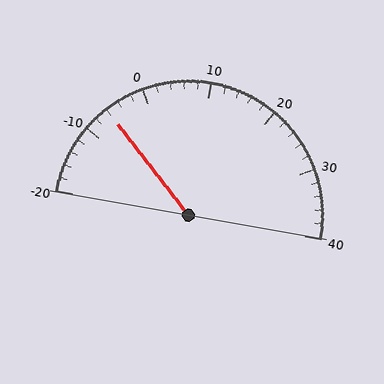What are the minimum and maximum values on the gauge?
The gauge ranges from -20 to 40.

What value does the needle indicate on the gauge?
The needle indicates approximately -6.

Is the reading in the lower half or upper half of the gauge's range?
The reading is in the lower half of the range (-20 to 40).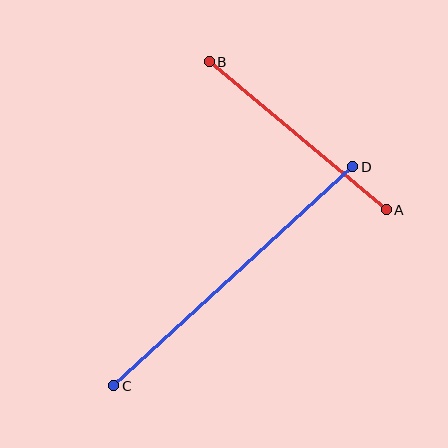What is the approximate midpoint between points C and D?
The midpoint is at approximately (233, 276) pixels.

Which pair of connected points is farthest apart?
Points C and D are farthest apart.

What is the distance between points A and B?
The distance is approximately 231 pixels.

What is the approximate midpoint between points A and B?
The midpoint is at approximately (298, 136) pixels.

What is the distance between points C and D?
The distance is approximately 324 pixels.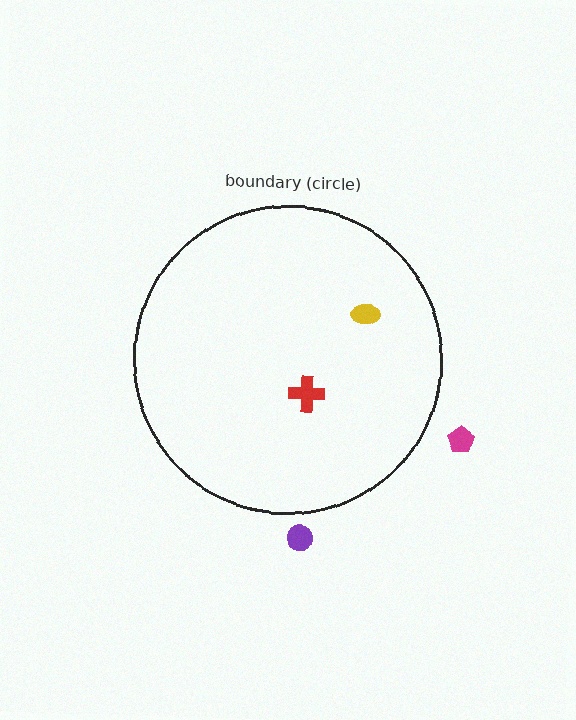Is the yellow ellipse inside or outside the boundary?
Inside.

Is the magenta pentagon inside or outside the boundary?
Outside.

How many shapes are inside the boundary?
2 inside, 2 outside.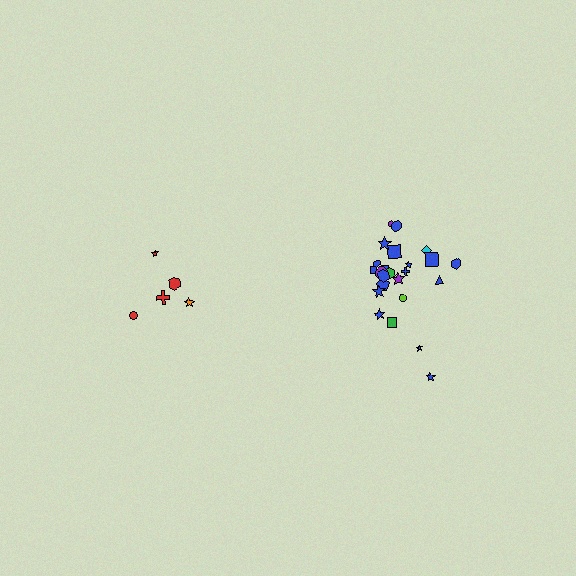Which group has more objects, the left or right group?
The right group.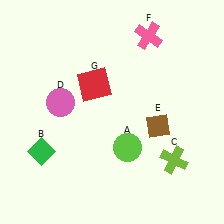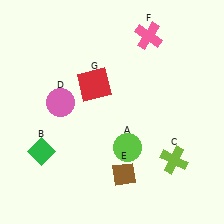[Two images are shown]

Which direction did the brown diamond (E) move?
The brown diamond (E) moved down.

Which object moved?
The brown diamond (E) moved down.